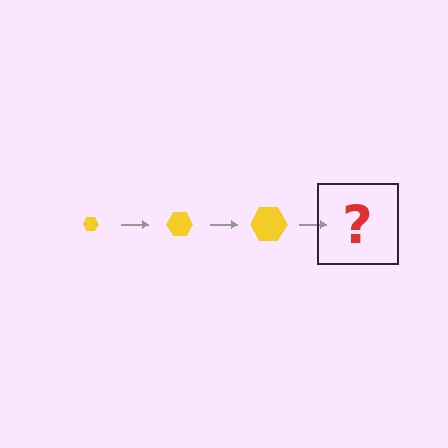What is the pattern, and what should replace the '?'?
The pattern is that the hexagon gets progressively larger each step. The '?' should be a yellow hexagon, larger than the previous one.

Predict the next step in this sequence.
The next step is a yellow hexagon, larger than the previous one.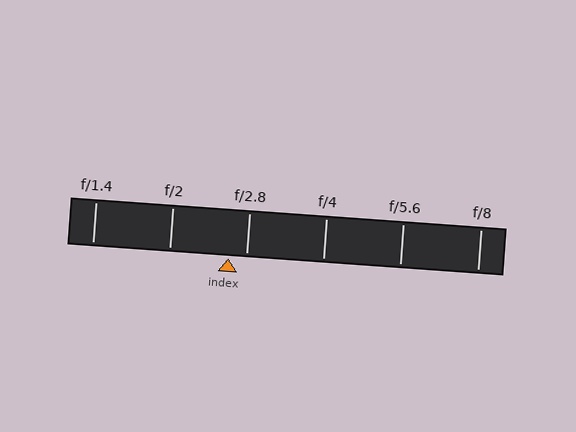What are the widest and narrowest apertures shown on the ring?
The widest aperture shown is f/1.4 and the narrowest is f/8.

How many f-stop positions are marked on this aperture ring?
There are 6 f-stop positions marked.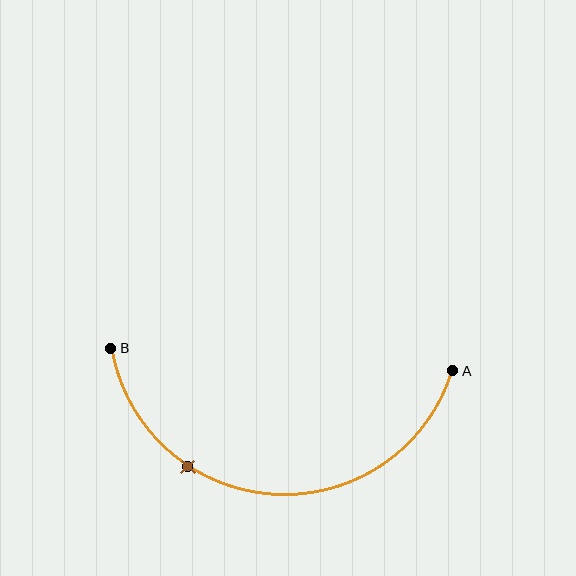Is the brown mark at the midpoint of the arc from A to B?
No. The brown mark lies on the arc but is closer to endpoint B. The arc midpoint would be at the point on the curve equidistant along the arc from both A and B.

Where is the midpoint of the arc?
The arc midpoint is the point on the curve farthest from the straight line joining A and B. It sits below that line.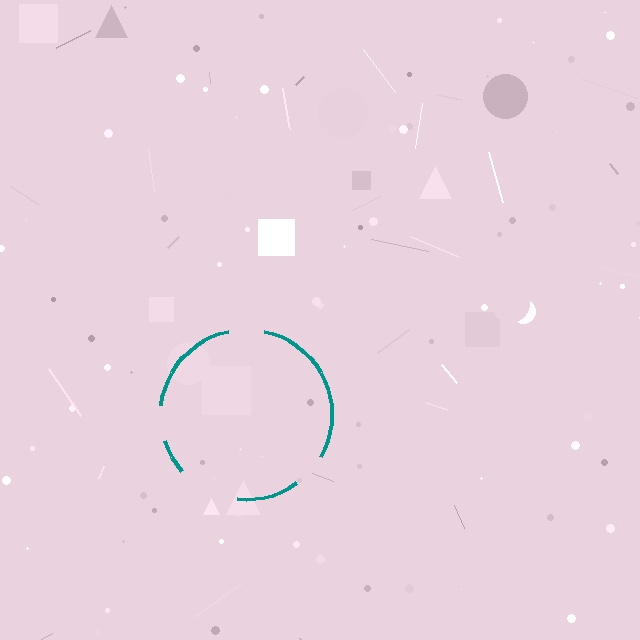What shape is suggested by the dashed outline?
The dashed outline suggests a circle.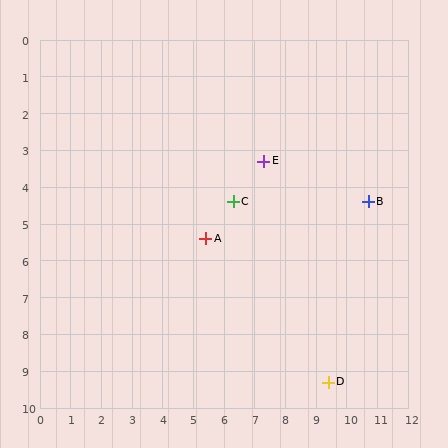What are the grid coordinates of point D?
Point D is at approximately (9.4, 9.3).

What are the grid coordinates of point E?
Point E is at approximately (7.3, 3.3).